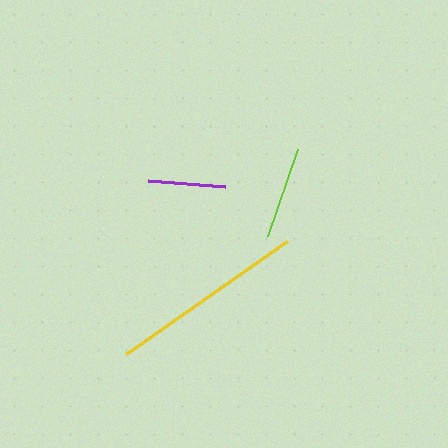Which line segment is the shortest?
The purple line is the shortest at approximately 77 pixels.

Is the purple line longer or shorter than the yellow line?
The yellow line is longer than the purple line.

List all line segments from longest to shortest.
From longest to shortest: yellow, lime, purple.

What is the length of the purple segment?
The purple segment is approximately 77 pixels long.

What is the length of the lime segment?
The lime segment is approximately 92 pixels long.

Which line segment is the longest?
The yellow line is the longest at approximately 197 pixels.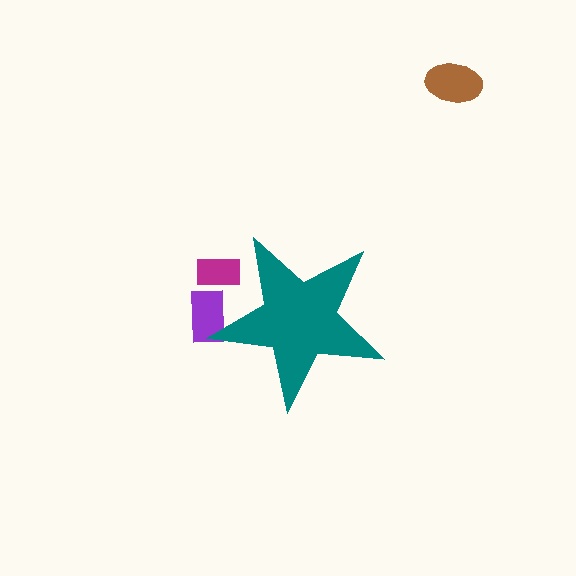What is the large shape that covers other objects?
A teal star.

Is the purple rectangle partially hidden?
Yes, the purple rectangle is partially hidden behind the teal star.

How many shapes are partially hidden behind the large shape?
2 shapes are partially hidden.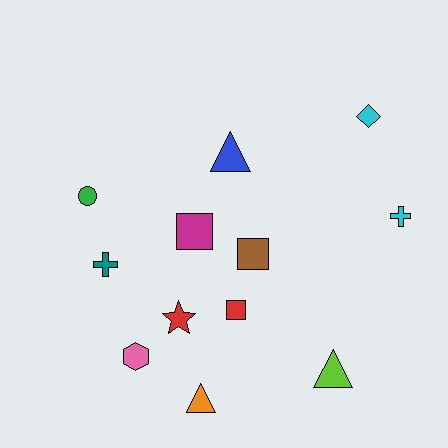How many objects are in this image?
There are 12 objects.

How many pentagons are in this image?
There are no pentagons.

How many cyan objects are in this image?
There are 2 cyan objects.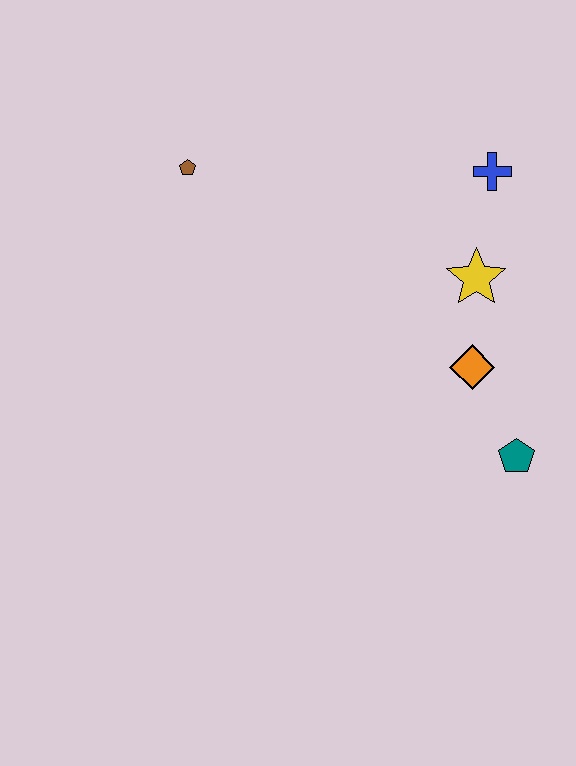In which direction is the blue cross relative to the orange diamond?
The blue cross is above the orange diamond.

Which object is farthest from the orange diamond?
The brown pentagon is farthest from the orange diamond.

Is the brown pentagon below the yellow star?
No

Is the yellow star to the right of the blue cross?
No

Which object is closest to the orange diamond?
The yellow star is closest to the orange diamond.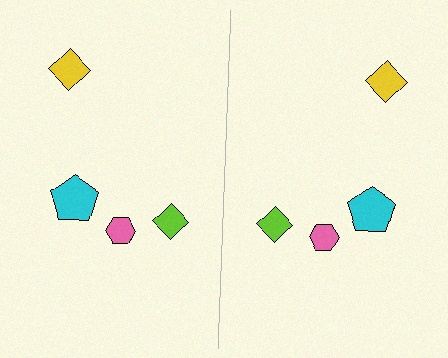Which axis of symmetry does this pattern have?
The pattern has a vertical axis of symmetry running through the center of the image.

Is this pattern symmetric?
Yes, this pattern has bilateral (reflection) symmetry.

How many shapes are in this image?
There are 8 shapes in this image.